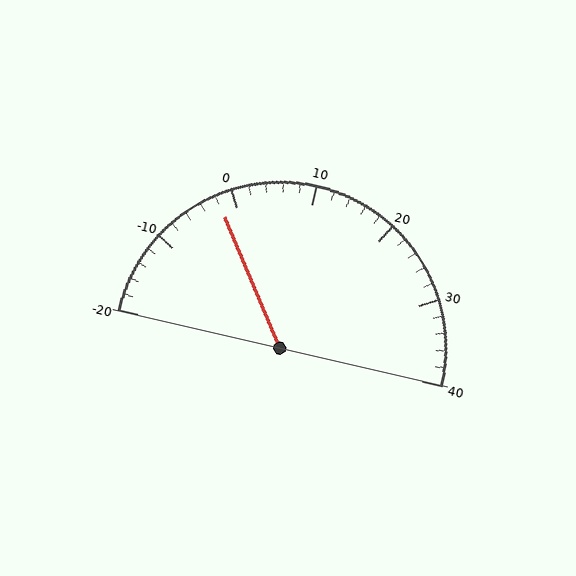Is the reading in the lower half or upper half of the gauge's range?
The reading is in the lower half of the range (-20 to 40).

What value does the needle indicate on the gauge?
The needle indicates approximately -2.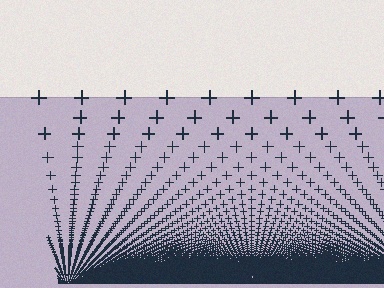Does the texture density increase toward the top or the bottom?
Density increases toward the bottom.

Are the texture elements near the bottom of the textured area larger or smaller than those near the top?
Smaller. The gradient is inverted — elements near the bottom are smaller and denser.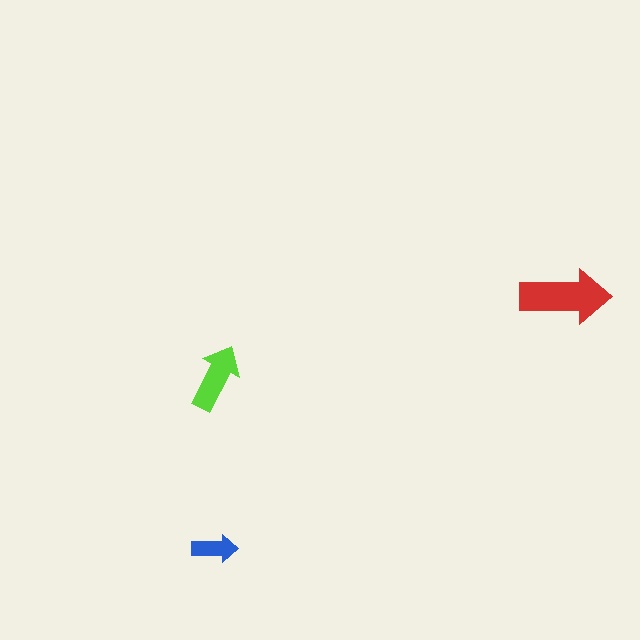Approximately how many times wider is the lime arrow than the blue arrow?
About 1.5 times wider.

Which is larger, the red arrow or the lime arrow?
The red one.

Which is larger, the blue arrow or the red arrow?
The red one.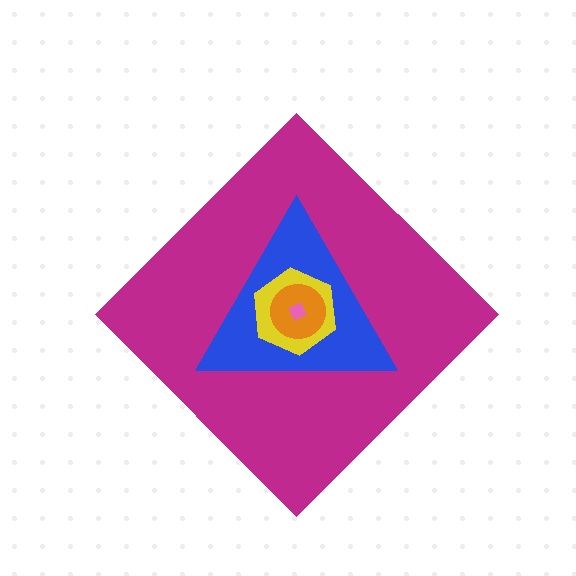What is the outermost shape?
The magenta diamond.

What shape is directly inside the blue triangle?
The yellow hexagon.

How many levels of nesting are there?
5.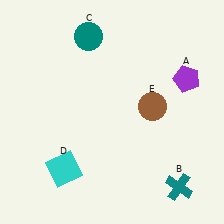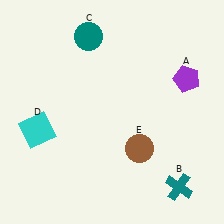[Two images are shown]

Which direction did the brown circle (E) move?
The brown circle (E) moved down.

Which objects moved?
The objects that moved are: the cyan square (D), the brown circle (E).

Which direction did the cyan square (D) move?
The cyan square (D) moved up.